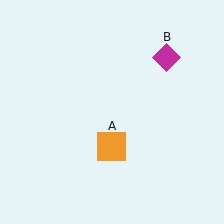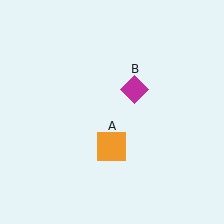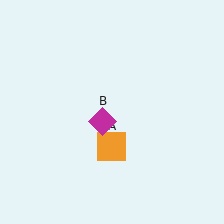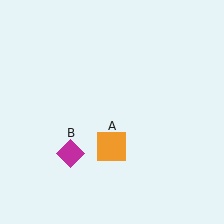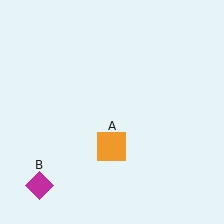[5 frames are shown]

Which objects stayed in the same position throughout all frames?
Orange square (object A) remained stationary.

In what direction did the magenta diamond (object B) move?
The magenta diamond (object B) moved down and to the left.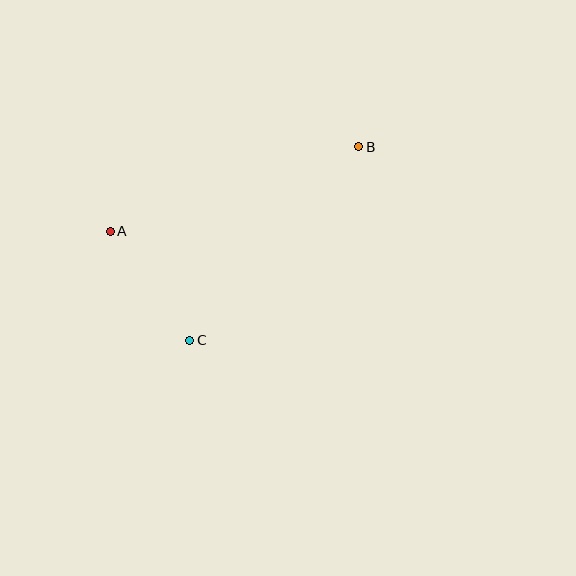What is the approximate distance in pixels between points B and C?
The distance between B and C is approximately 257 pixels.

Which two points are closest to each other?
Points A and C are closest to each other.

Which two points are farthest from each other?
Points A and B are farthest from each other.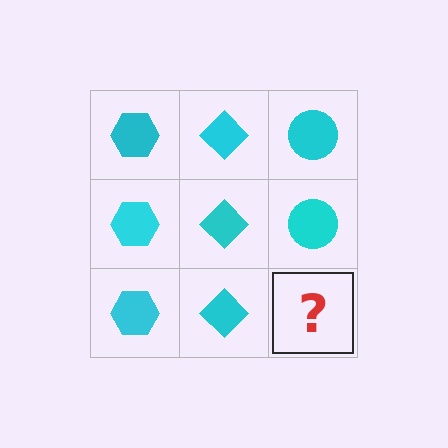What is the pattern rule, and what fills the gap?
The rule is that each column has a consistent shape. The gap should be filled with a cyan circle.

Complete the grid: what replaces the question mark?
The question mark should be replaced with a cyan circle.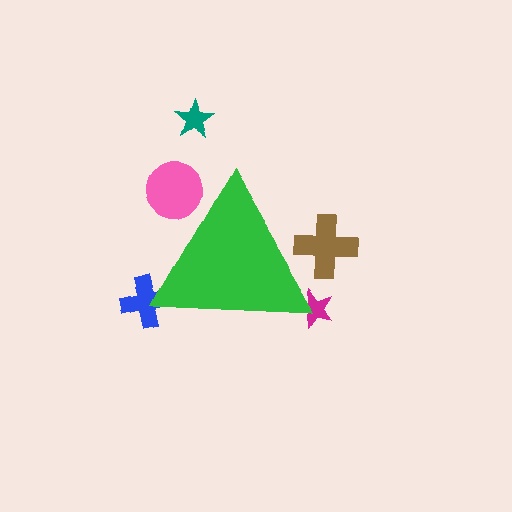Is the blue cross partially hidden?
Yes, the blue cross is partially hidden behind the green triangle.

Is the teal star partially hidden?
No, the teal star is fully visible.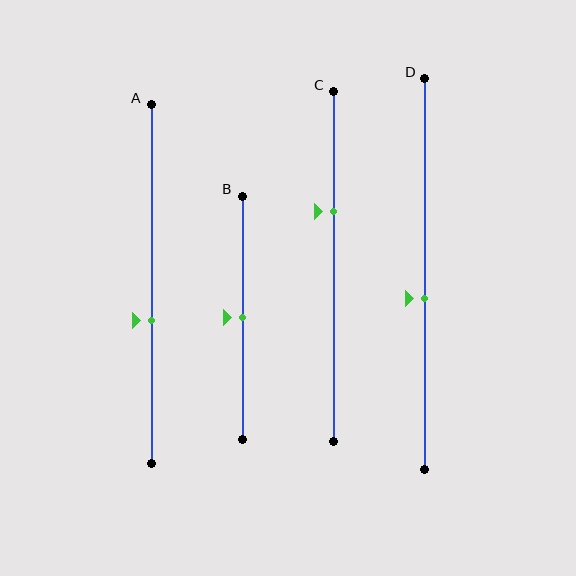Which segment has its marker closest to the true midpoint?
Segment B has its marker closest to the true midpoint.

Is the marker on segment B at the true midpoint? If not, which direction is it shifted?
Yes, the marker on segment B is at the true midpoint.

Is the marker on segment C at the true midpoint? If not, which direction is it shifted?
No, the marker on segment C is shifted upward by about 16% of the segment length.